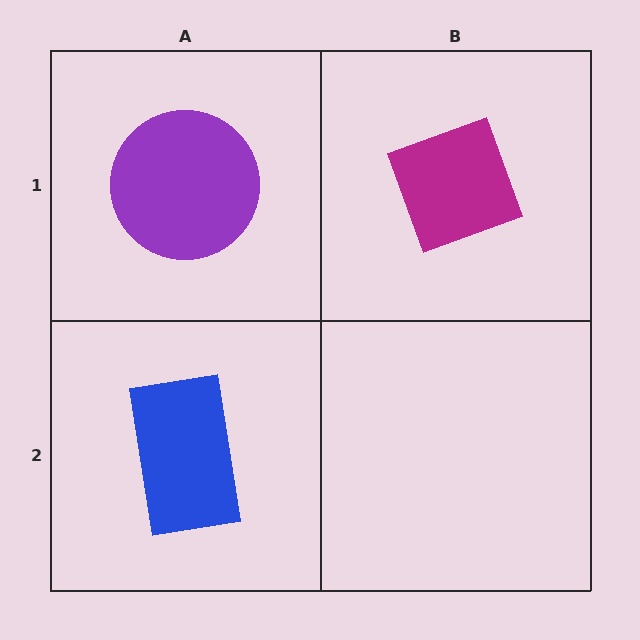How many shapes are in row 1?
2 shapes.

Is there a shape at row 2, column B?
No, that cell is empty.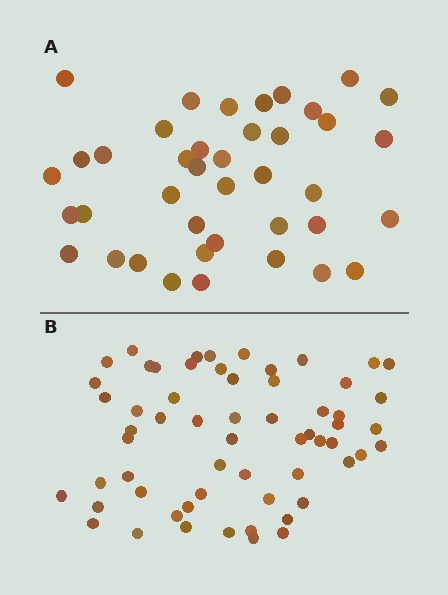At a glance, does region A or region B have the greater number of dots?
Region B (the bottom region) has more dots.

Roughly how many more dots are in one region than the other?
Region B has approximately 20 more dots than region A.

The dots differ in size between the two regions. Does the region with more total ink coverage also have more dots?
No. Region A has more total ink coverage because its dots are larger, but region B actually contains more individual dots. Total area can be misleading — the number of items is what matters here.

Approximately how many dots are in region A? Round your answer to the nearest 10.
About 40 dots.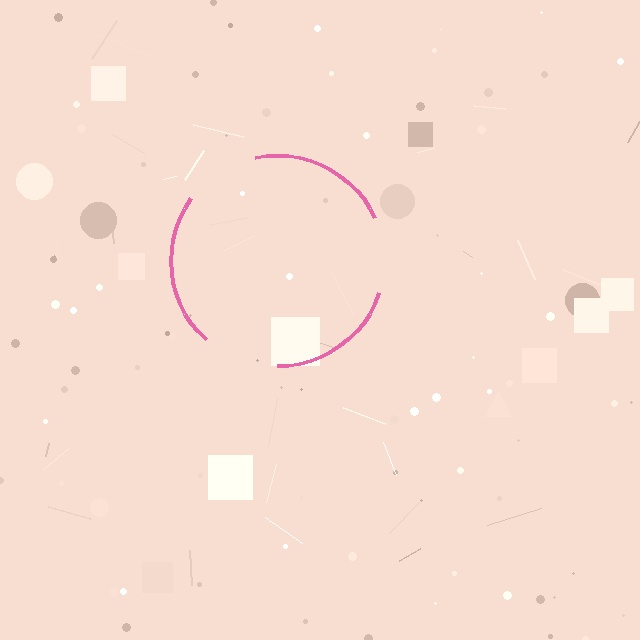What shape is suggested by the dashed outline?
The dashed outline suggests a circle.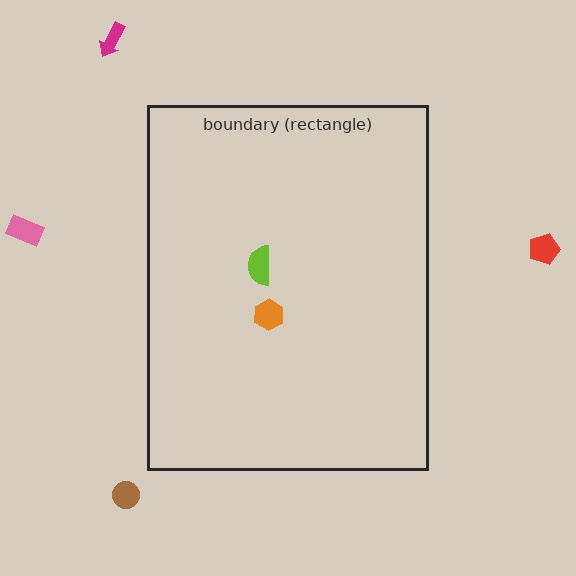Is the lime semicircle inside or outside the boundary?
Inside.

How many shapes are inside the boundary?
2 inside, 4 outside.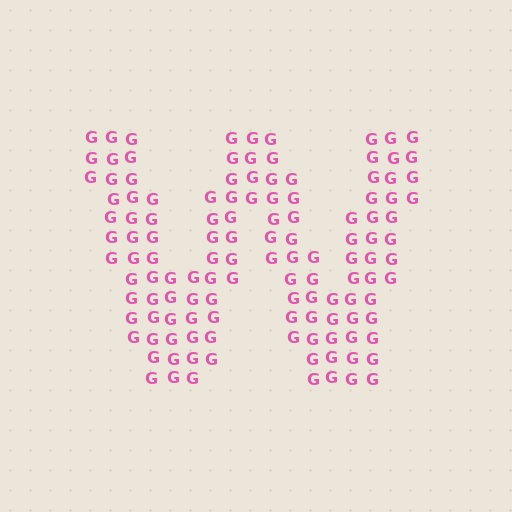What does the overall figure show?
The overall figure shows the letter W.